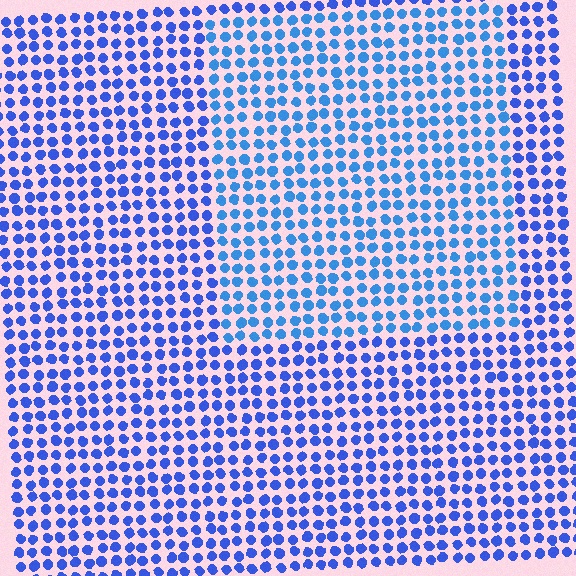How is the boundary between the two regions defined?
The boundary is defined purely by a slight shift in hue (about 20 degrees). Spacing, size, and orientation are identical on both sides.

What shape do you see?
I see a rectangle.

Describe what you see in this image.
The image is filled with small blue elements in a uniform arrangement. A rectangle-shaped region is visible where the elements are tinted to a slightly different hue, forming a subtle color boundary.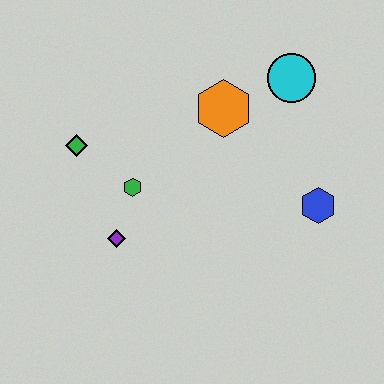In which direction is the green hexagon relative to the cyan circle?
The green hexagon is to the left of the cyan circle.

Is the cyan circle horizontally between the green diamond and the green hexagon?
No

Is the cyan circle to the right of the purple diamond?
Yes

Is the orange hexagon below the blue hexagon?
No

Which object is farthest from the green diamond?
The blue hexagon is farthest from the green diamond.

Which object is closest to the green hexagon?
The purple diamond is closest to the green hexagon.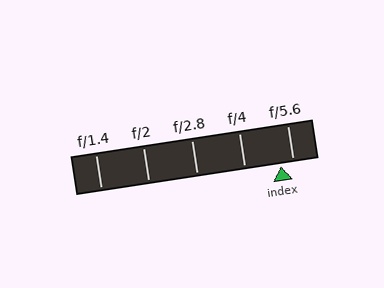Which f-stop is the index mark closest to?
The index mark is closest to f/5.6.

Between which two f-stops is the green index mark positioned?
The index mark is between f/4 and f/5.6.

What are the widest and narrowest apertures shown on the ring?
The widest aperture shown is f/1.4 and the narrowest is f/5.6.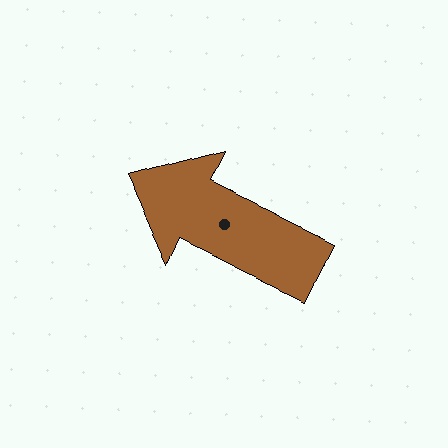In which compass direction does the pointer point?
Northwest.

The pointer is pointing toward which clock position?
Roughly 10 o'clock.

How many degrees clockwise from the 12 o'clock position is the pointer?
Approximately 295 degrees.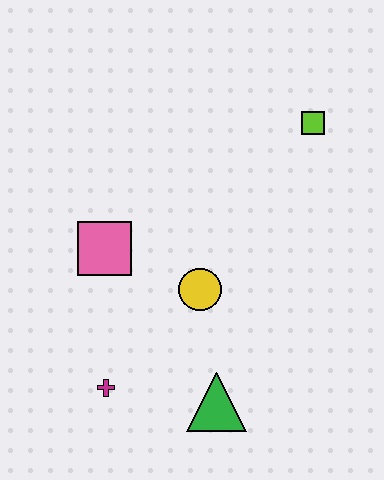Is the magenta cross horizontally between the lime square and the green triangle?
No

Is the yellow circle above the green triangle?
Yes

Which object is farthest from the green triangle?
The lime square is farthest from the green triangle.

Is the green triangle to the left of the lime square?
Yes